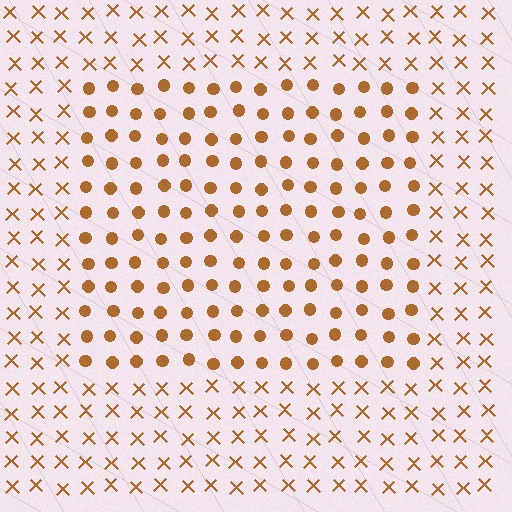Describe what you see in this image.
The image is filled with small brown elements arranged in a uniform grid. A rectangle-shaped region contains circles, while the surrounding area contains X marks. The boundary is defined purely by the change in element shape.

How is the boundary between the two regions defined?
The boundary is defined by a change in element shape: circles inside vs. X marks outside. All elements share the same color and spacing.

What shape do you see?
I see a rectangle.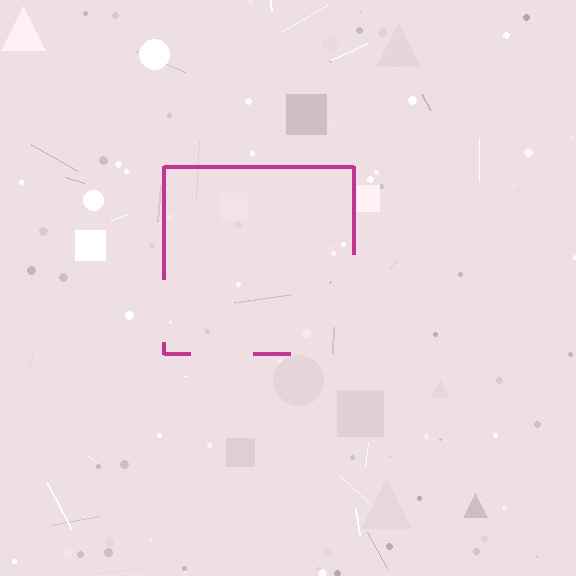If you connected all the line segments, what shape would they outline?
They would outline a square.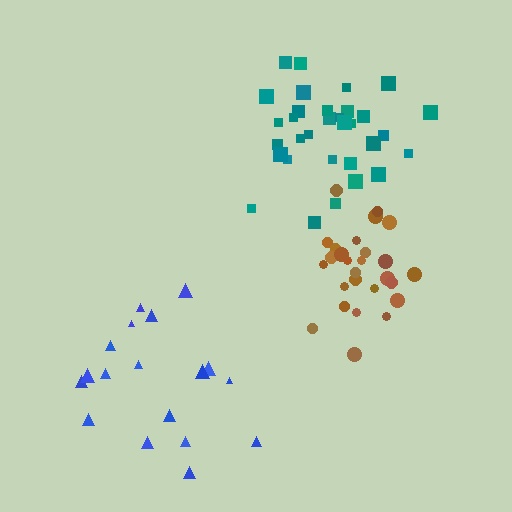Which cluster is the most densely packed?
Brown.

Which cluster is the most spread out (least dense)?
Blue.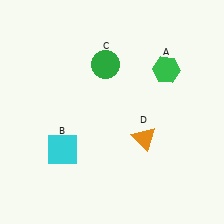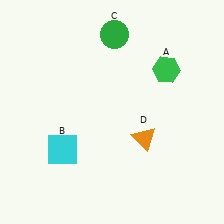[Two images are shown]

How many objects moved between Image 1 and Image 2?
1 object moved between the two images.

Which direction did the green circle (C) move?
The green circle (C) moved up.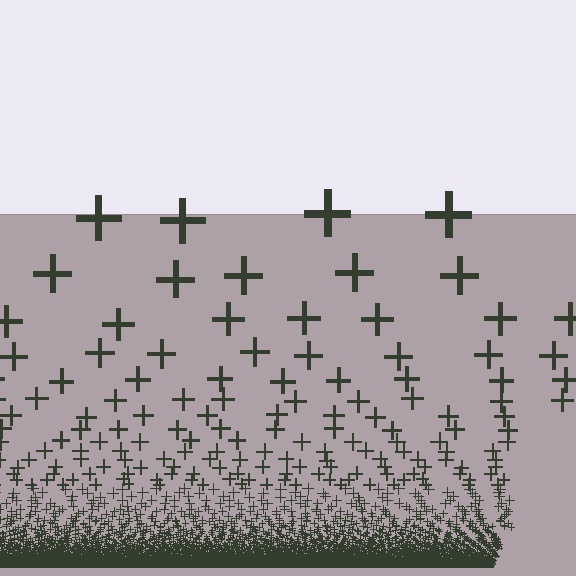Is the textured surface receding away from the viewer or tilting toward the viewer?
The surface appears to tilt toward the viewer. Texture elements get larger and sparser toward the top.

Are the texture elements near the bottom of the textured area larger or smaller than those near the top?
Smaller. The gradient is inverted — elements near the bottom are smaller and denser.